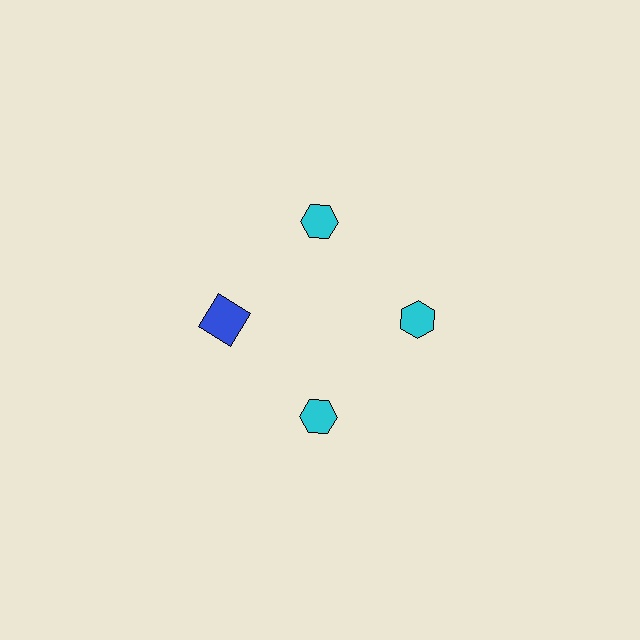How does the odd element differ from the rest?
It differs in both color (blue instead of cyan) and shape (square instead of hexagon).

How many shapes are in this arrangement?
There are 4 shapes arranged in a ring pattern.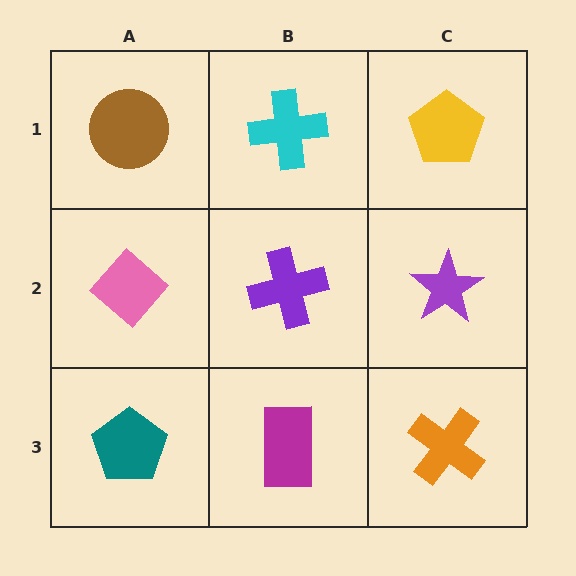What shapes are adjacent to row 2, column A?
A brown circle (row 1, column A), a teal pentagon (row 3, column A), a purple cross (row 2, column B).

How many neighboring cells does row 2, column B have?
4.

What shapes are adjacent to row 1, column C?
A purple star (row 2, column C), a cyan cross (row 1, column B).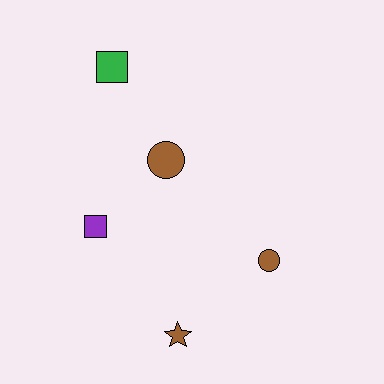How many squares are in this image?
There are 2 squares.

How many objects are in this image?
There are 5 objects.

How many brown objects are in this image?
There are 3 brown objects.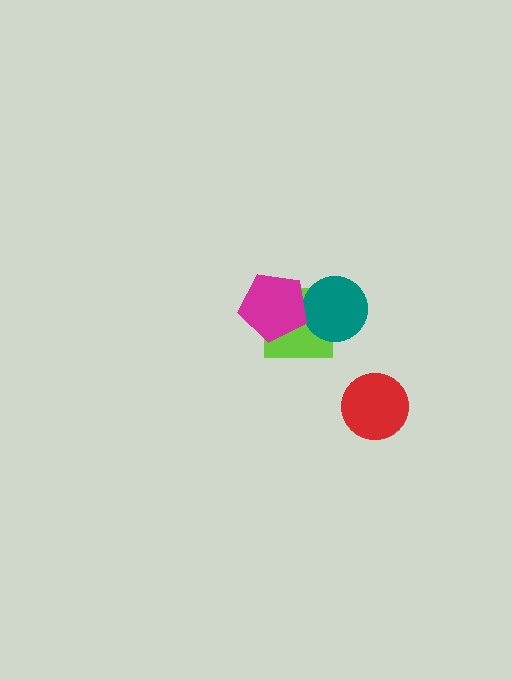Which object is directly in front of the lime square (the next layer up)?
The teal circle is directly in front of the lime square.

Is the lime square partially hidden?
Yes, it is partially covered by another shape.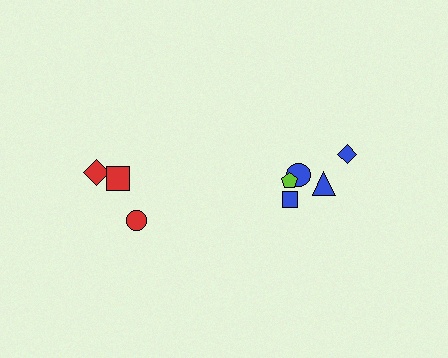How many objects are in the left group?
There are 3 objects.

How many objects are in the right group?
There are 5 objects.